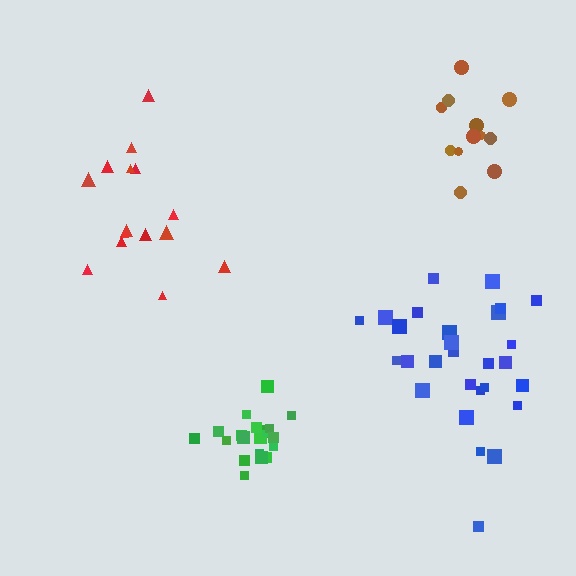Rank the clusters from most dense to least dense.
green, brown, blue, red.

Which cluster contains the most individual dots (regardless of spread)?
Blue (28).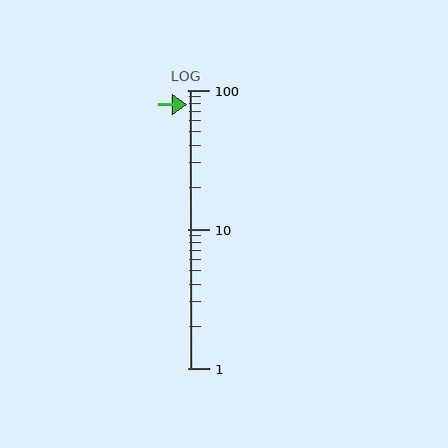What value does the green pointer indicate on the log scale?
The pointer indicates approximately 78.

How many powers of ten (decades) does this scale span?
The scale spans 2 decades, from 1 to 100.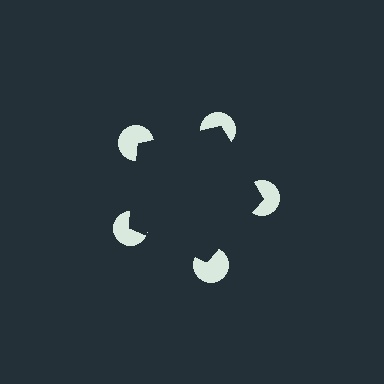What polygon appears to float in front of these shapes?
An illusory pentagon — its edges are inferred from the aligned wedge cuts in the pac-man discs, not physically drawn.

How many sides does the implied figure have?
5 sides.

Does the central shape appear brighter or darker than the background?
It typically appears slightly darker than the background, even though no actual brightness change is drawn.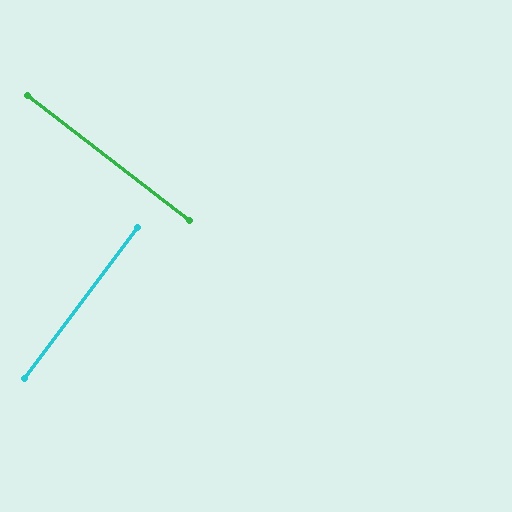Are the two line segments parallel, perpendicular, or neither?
Perpendicular — they meet at approximately 89°.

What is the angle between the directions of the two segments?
Approximately 89 degrees.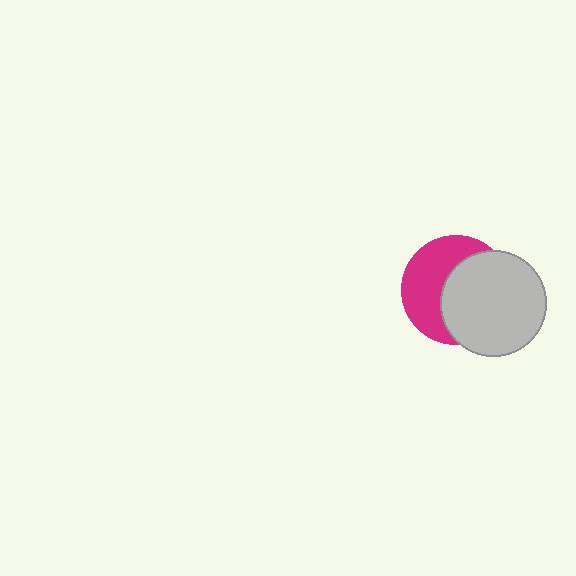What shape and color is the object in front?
The object in front is a light gray circle.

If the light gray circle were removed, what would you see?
You would see the complete magenta circle.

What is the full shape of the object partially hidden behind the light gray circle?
The partially hidden object is a magenta circle.